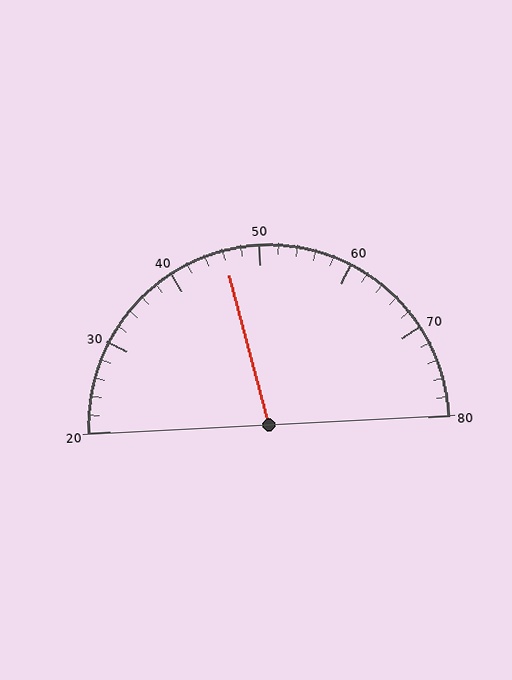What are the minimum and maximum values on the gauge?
The gauge ranges from 20 to 80.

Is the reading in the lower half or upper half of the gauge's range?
The reading is in the lower half of the range (20 to 80).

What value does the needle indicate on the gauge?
The needle indicates approximately 46.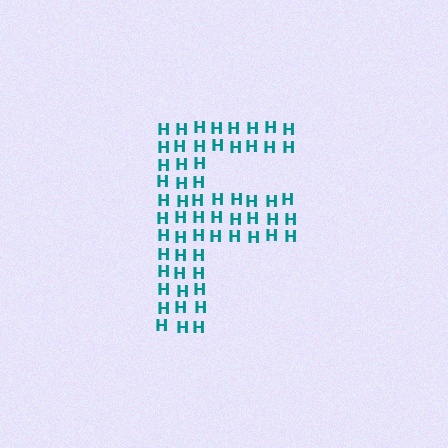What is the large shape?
The large shape is the letter F.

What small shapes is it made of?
It is made of small letter H's.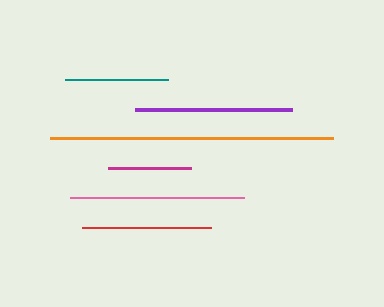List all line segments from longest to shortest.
From longest to shortest: orange, pink, purple, red, teal, magenta.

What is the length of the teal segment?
The teal segment is approximately 104 pixels long.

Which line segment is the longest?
The orange line is the longest at approximately 284 pixels.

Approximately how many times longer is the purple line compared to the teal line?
The purple line is approximately 1.5 times the length of the teal line.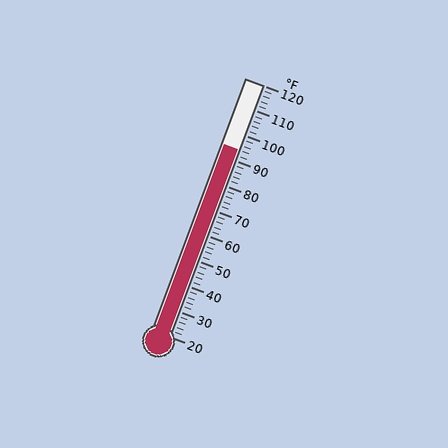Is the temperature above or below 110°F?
The temperature is below 110°F.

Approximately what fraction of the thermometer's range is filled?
The thermometer is filled to approximately 75% of its range.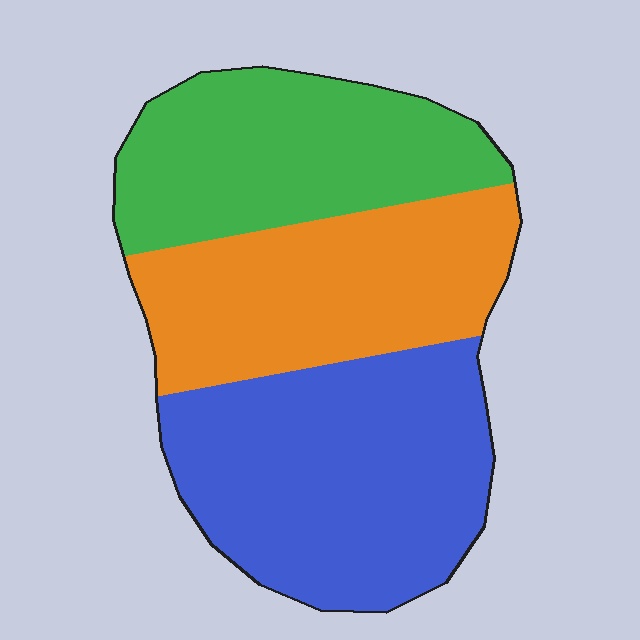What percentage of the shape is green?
Green covers 29% of the shape.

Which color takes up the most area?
Blue, at roughly 40%.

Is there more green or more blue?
Blue.